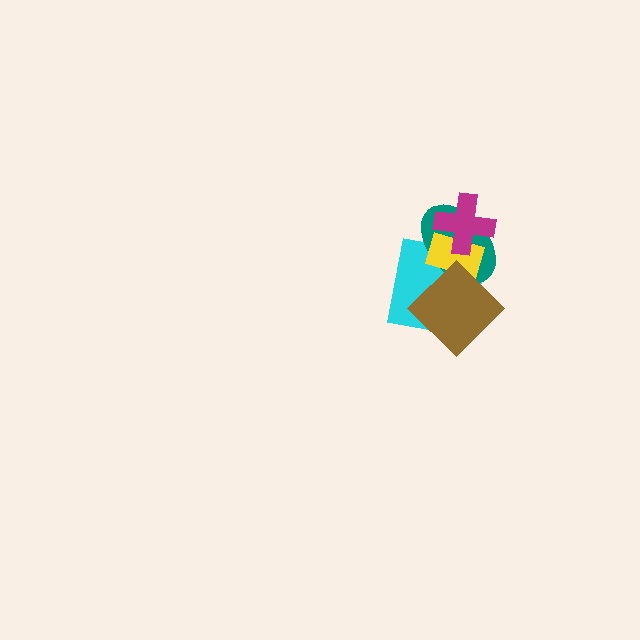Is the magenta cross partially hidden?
No, no other shape covers it.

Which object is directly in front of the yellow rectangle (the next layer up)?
The brown diamond is directly in front of the yellow rectangle.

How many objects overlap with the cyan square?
3 objects overlap with the cyan square.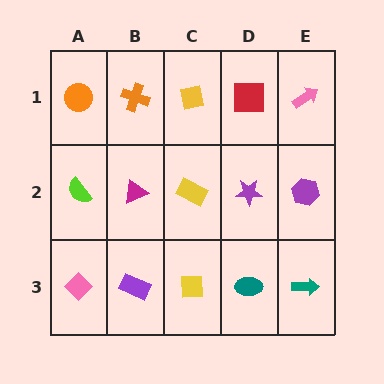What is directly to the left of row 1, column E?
A red square.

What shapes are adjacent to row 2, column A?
An orange circle (row 1, column A), a pink diamond (row 3, column A), a magenta triangle (row 2, column B).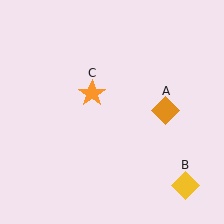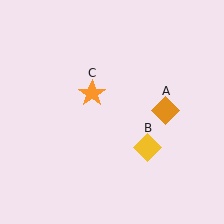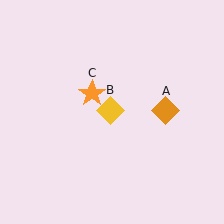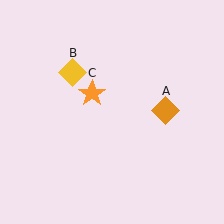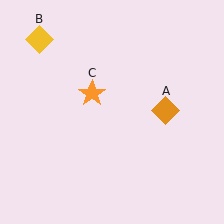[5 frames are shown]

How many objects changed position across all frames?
1 object changed position: yellow diamond (object B).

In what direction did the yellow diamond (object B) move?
The yellow diamond (object B) moved up and to the left.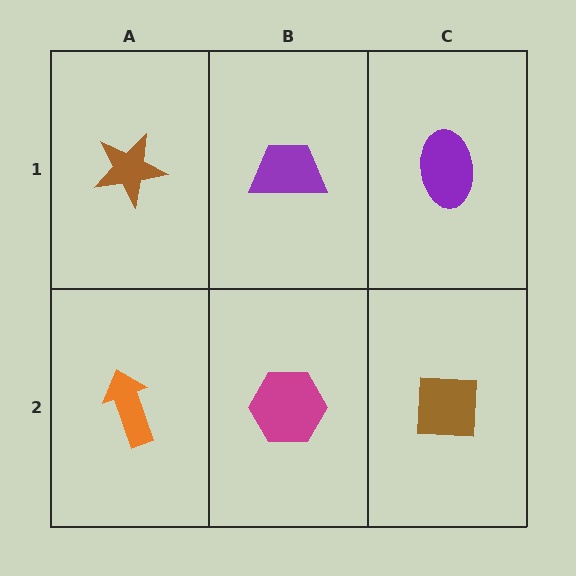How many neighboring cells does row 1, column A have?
2.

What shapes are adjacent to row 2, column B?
A purple trapezoid (row 1, column B), an orange arrow (row 2, column A), a brown square (row 2, column C).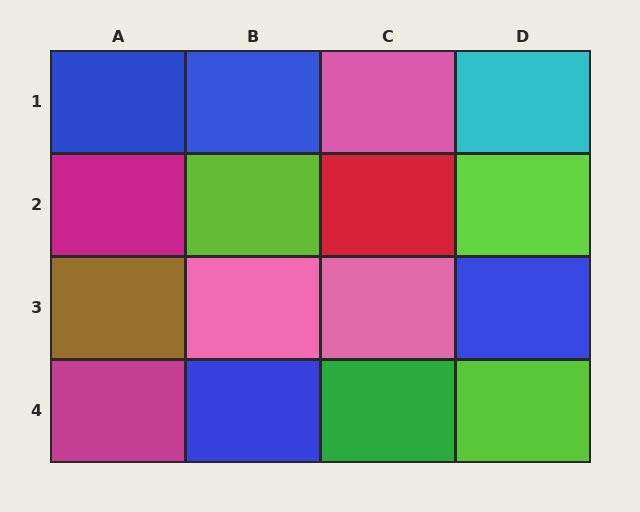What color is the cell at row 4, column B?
Blue.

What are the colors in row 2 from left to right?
Magenta, lime, red, lime.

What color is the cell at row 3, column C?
Pink.